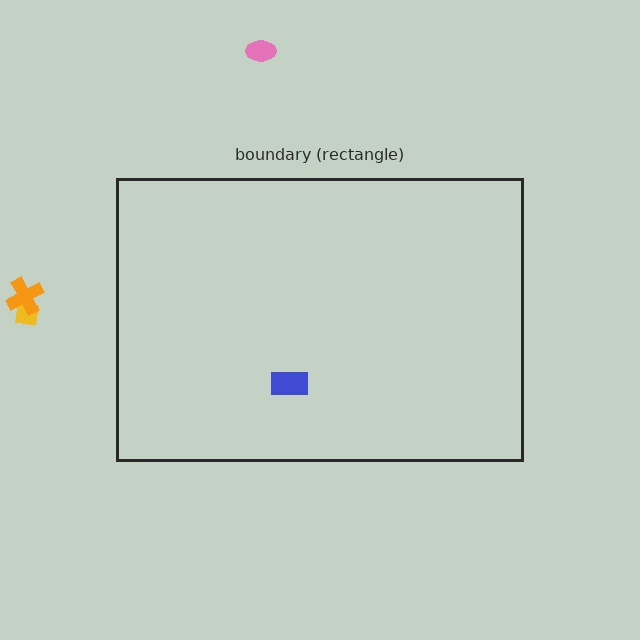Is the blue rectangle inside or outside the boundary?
Inside.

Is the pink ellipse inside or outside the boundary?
Outside.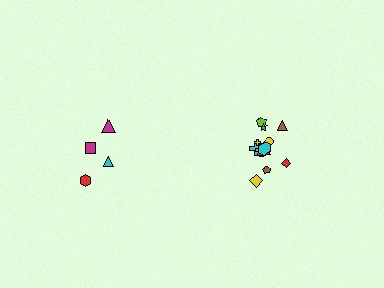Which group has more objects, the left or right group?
The right group.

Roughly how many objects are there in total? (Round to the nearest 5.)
Roughly 15 objects in total.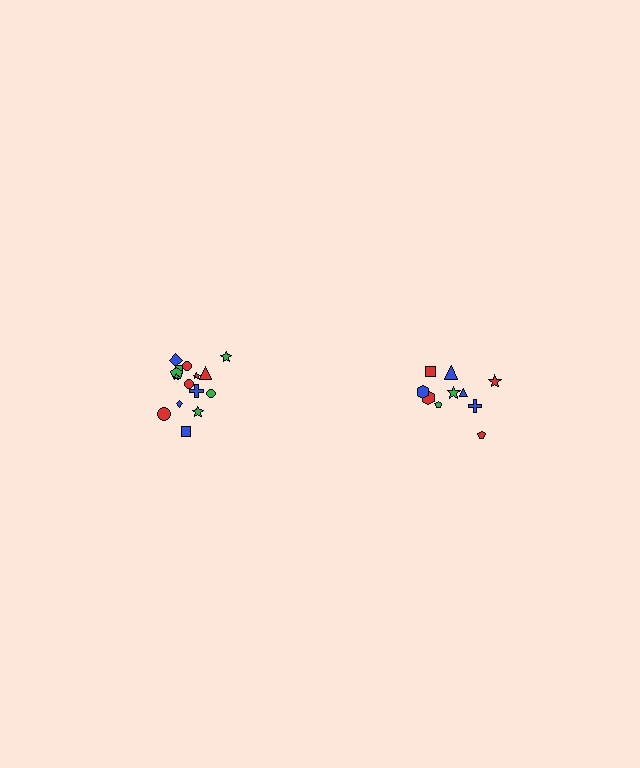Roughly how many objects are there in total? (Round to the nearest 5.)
Roughly 25 objects in total.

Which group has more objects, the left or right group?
The left group.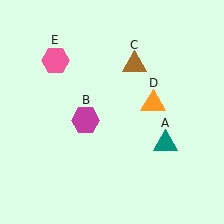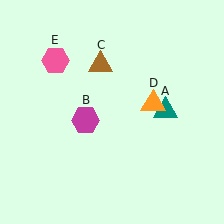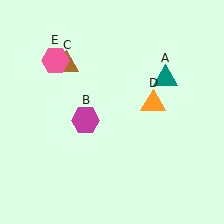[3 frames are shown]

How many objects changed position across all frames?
2 objects changed position: teal triangle (object A), brown triangle (object C).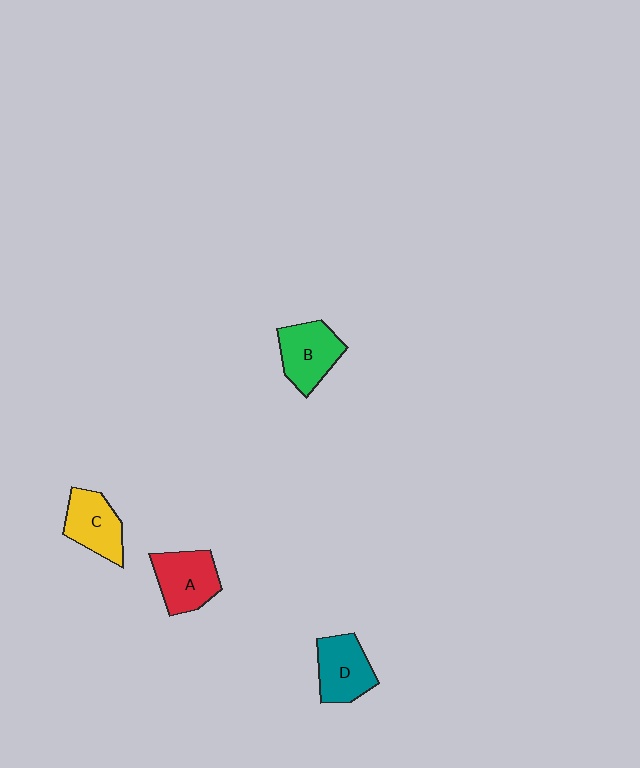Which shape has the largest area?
Shape A (red).